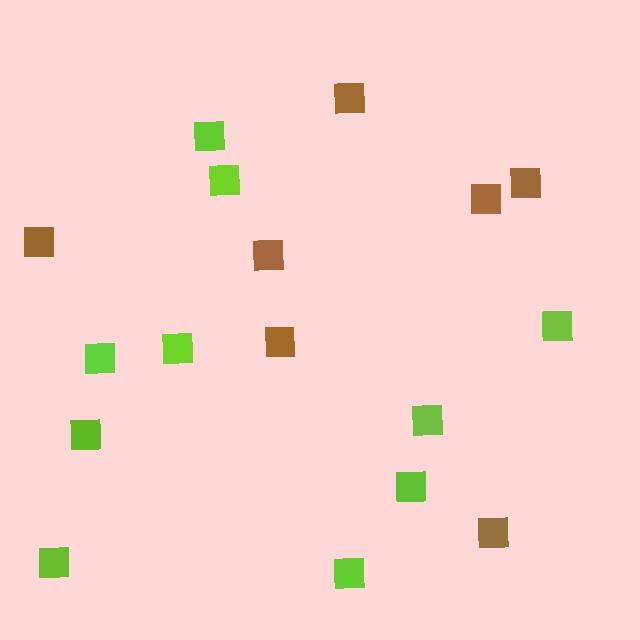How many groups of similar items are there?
There are 2 groups: one group of brown squares (7) and one group of lime squares (10).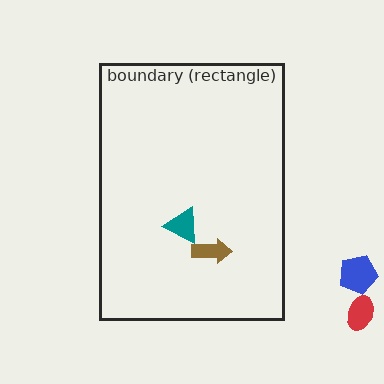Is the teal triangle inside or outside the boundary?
Inside.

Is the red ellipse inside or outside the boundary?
Outside.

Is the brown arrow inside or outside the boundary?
Inside.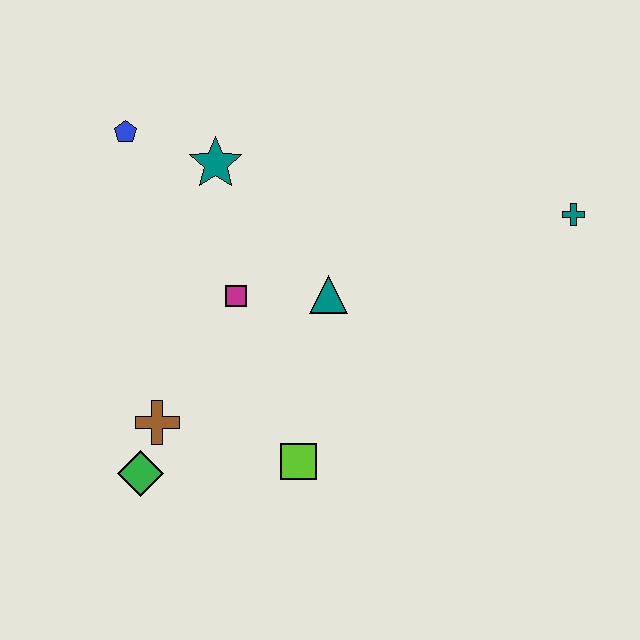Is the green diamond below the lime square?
Yes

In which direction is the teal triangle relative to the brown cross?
The teal triangle is to the right of the brown cross.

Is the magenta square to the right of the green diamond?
Yes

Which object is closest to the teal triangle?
The magenta square is closest to the teal triangle.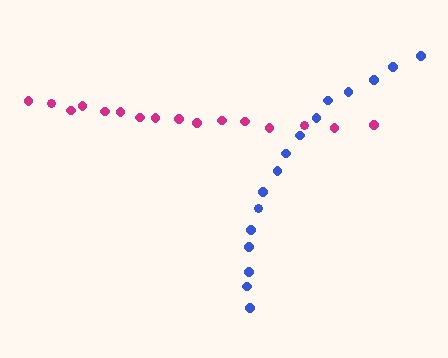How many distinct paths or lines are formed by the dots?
There are 2 distinct paths.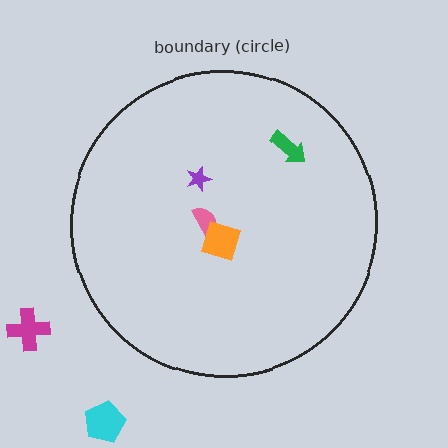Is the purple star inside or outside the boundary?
Inside.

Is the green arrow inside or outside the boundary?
Inside.